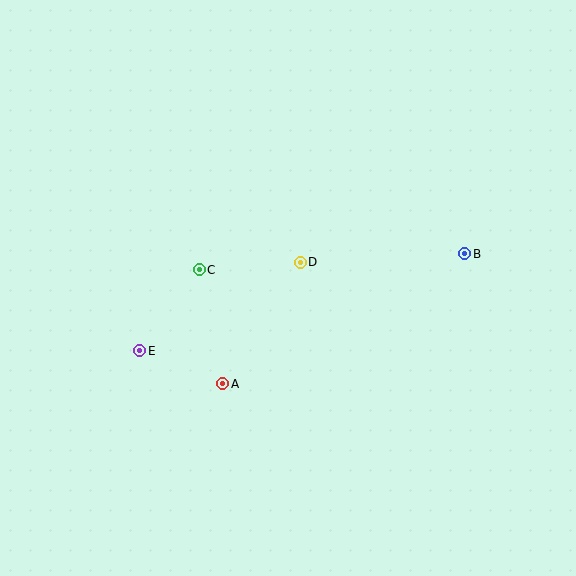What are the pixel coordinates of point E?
Point E is at (140, 351).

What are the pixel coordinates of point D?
Point D is at (300, 262).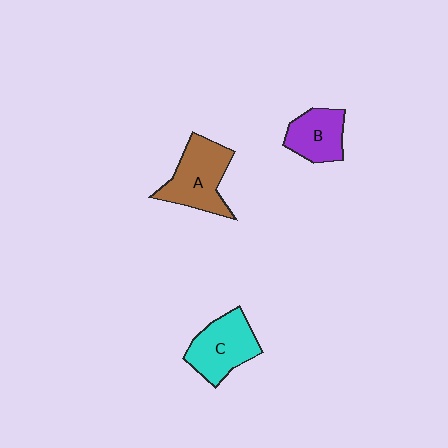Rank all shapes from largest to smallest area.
From largest to smallest: A (brown), C (cyan), B (purple).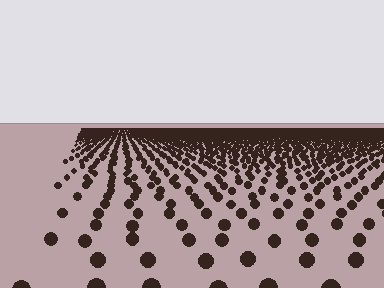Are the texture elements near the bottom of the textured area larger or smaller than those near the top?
Larger. Near the bottom, elements are closer to the viewer and appear at a bigger on-screen size.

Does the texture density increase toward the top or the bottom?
Density increases toward the top.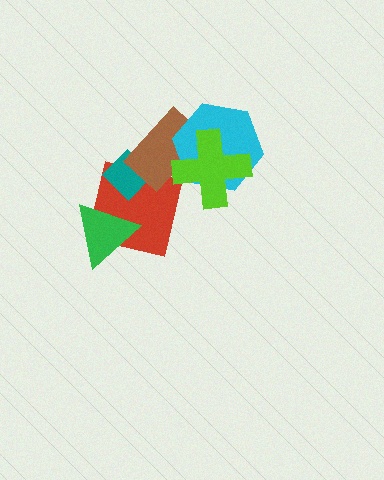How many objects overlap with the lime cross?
2 objects overlap with the lime cross.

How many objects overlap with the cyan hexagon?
2 objects overlap with the cyan hexagon.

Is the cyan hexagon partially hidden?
Yes, it is partially covered by another shape.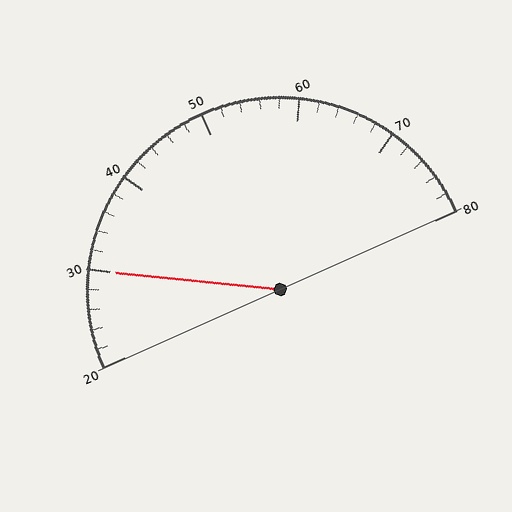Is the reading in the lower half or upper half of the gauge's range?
The reading is in the lower half of the range (20 to 80).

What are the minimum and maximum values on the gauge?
The gauge ranges from 20 to 80.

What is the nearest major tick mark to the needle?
The nearest major tick mark is 30.